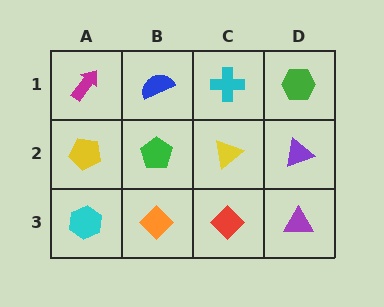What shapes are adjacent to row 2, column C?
A cyan cross (row 1, column C), a red diamond (row 3, column C), a green pentagon (row 2, column B), a purple triangle (row 2, column D).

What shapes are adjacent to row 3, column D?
A purple triangle (row 2, column D), a red diamond (row 3, column C).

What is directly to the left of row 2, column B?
A yellow pentagon.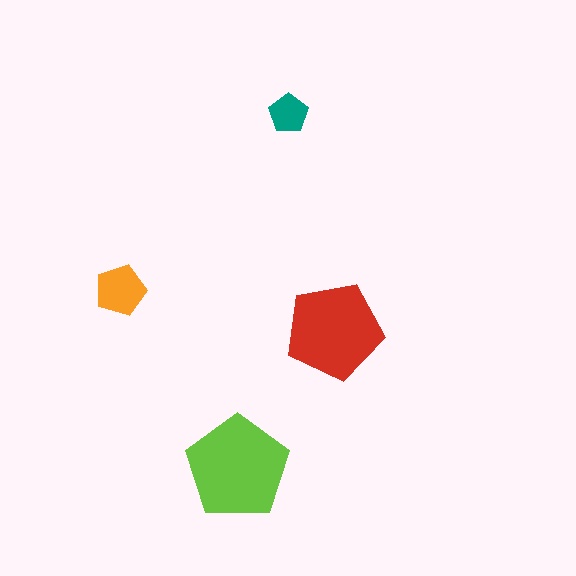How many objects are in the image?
There are 4 objects in the image.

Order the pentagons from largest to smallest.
the lime one, the red one, the orange one, the teal one.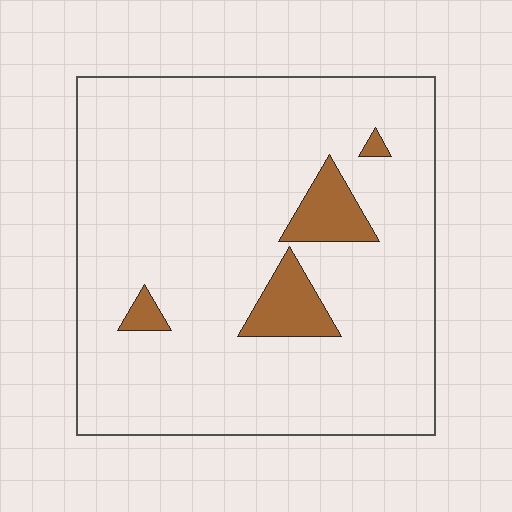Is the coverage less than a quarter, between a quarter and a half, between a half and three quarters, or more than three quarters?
Less than a quarter.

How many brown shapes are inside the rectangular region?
4.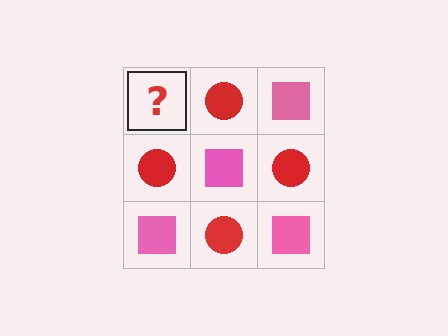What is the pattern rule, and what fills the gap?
The rule is that it alternates pink square and red circle in a checkerboard pattern. The gap should be filled with a pink square.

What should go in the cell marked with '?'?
The missing cell should contain a pink square.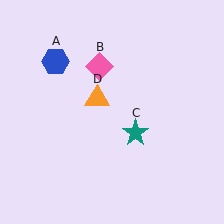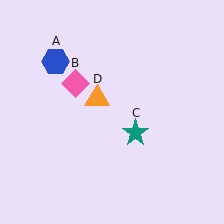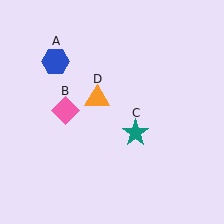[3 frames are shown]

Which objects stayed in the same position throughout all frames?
Blue hexagon (object A) and teal star (object C) and orange triangle (object D) remained stationary.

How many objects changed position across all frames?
1 object changed position: pink diamond (object B).